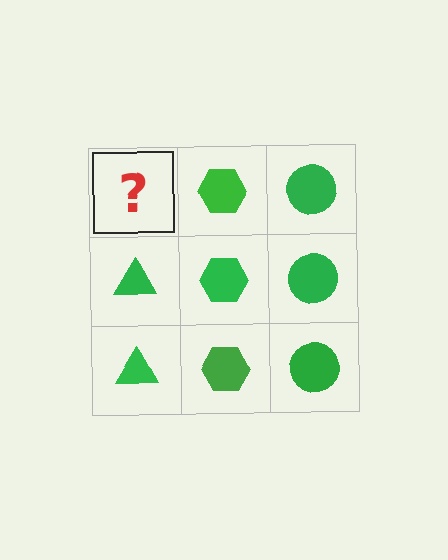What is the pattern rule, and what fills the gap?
The rule is that each column has a consistent shape. The gap should be filled with a green triangle.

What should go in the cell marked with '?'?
The missing cell should contain a green triangle.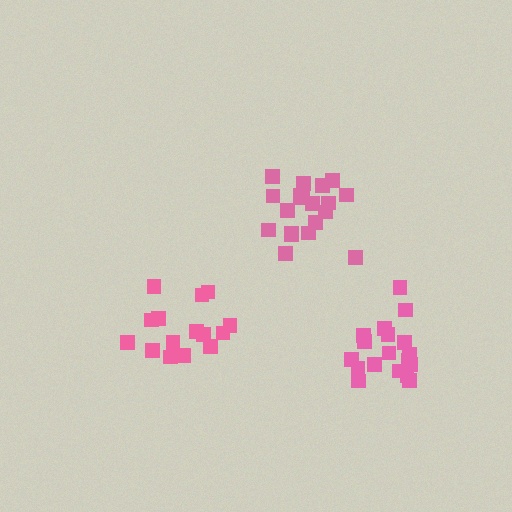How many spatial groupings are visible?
There are 3 spatial groupings.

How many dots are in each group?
Group 1: 19 dots, Group 2: 15 dots, Group 3: 19 dots (53 total).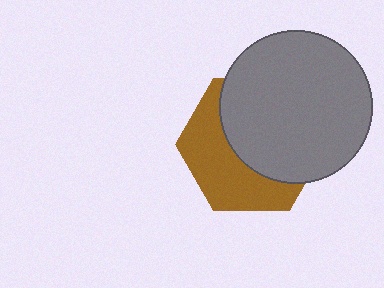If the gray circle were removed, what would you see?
You would see the complete brown hexagon.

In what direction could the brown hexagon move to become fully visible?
The brown hexagon could move toward the lower-left. That would shift it out from behind the gray circle entirely.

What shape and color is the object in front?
The object in front is a gray circle.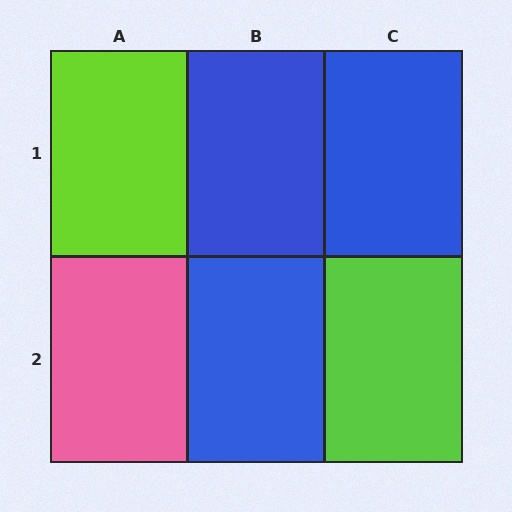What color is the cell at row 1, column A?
Lime.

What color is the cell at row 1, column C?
Blue.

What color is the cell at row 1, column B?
Blue.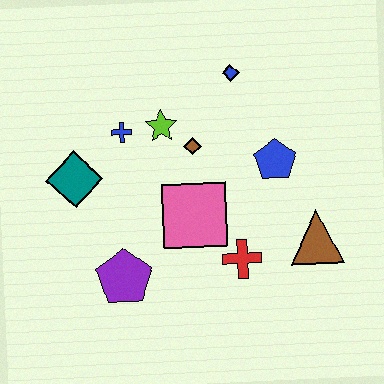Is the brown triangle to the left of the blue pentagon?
No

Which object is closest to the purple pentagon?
The pink square is closest to the purple pentagon.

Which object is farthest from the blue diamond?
The purple pentagon is farthest from the blue diamond.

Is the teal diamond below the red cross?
No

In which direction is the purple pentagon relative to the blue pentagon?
The purple pentagon is to the left of the blue pentagon.